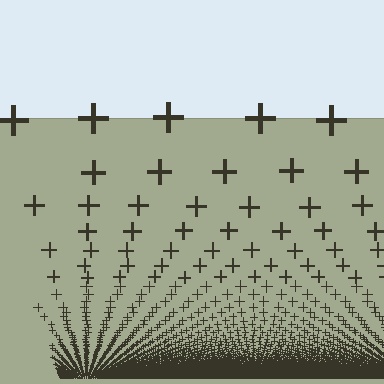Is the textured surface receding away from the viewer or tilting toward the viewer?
The surface appears to tilt toward the viewer. Texture elements get larger and sparser toward the top.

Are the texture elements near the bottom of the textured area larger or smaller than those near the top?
Smaller. The gradient is inverted — elements near the bottom are smaller and denser.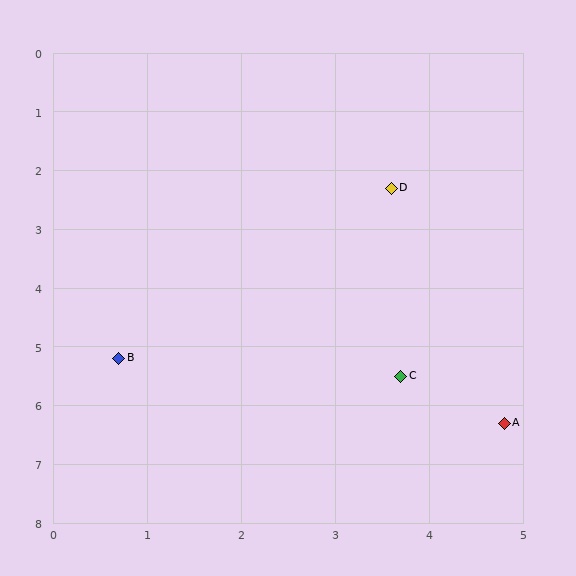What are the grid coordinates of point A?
Point A is at approximately (4.8, 6.3).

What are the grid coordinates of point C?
Point C is at approximately (3.7, 5.5).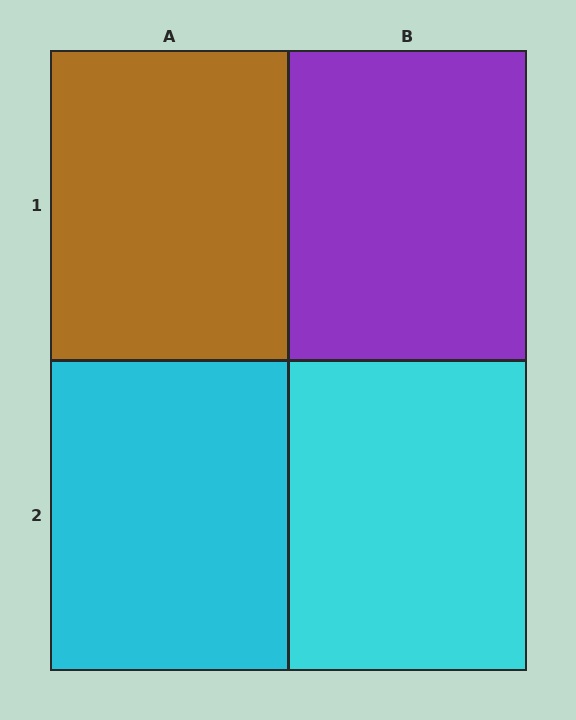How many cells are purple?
1 cell is purple.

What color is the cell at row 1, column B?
Purple.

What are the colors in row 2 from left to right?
Cyan, cyan.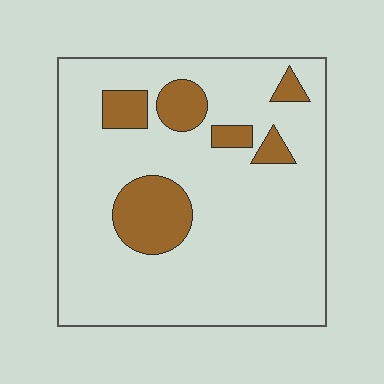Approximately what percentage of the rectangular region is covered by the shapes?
Approximately 15%.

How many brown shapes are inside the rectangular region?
6.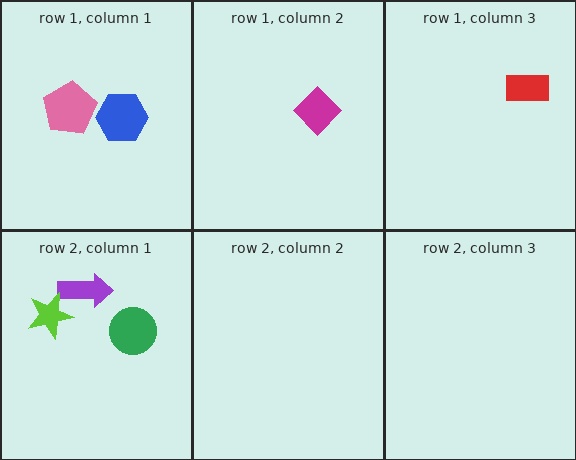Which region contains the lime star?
The row 2, column 1 region.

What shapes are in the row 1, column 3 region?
The red rectangle.